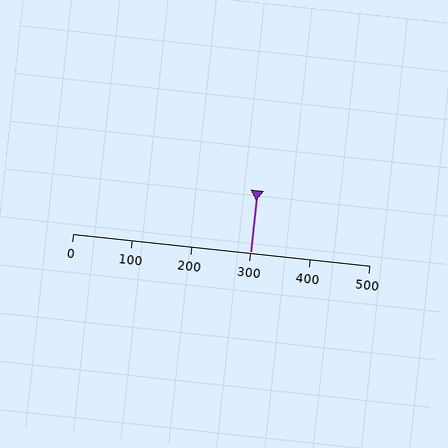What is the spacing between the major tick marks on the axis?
The major ticks are spaced 100 apart.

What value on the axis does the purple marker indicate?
The marker indicates approximately 300.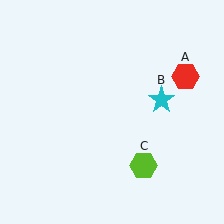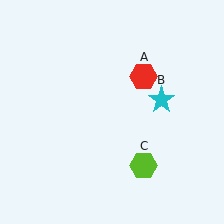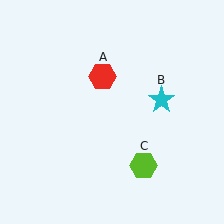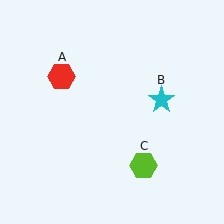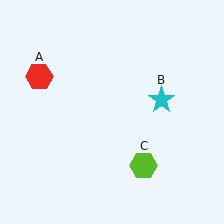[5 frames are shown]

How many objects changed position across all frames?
1 object changed position: red hexagon (object A).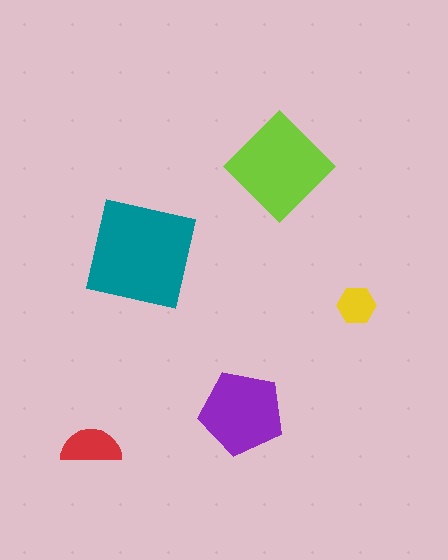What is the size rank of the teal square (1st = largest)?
1st.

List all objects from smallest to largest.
The yellow hexagon, the red semicircle, the purple pentagon, the lime diamond, the teal square.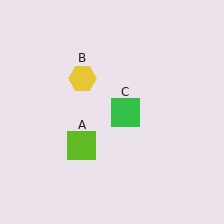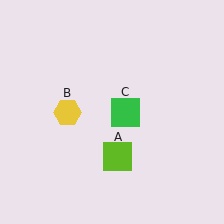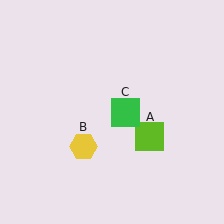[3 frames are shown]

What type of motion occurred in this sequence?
The lime square (object A), yellow hexagon (object B) rotated counterclockwise around the center of the scene.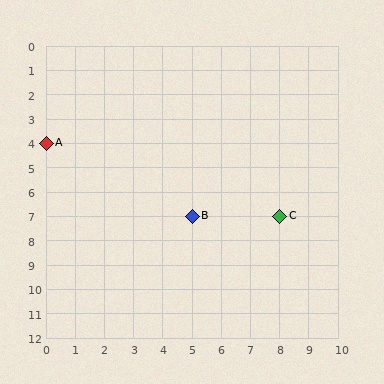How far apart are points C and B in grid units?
Points C and B are 3 columns apart.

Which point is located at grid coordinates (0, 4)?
Point A is at (0, 4).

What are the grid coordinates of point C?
Point C is at grid coordinates (8, 7).